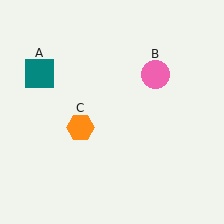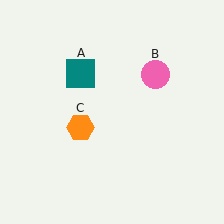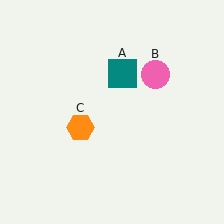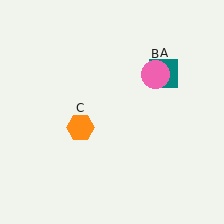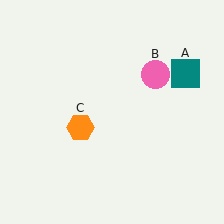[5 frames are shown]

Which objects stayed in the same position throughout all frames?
Pink circle (object B) and orange hexagon (object C) remained stationary.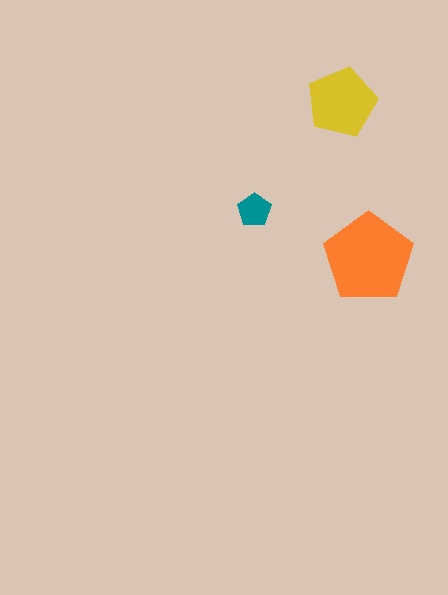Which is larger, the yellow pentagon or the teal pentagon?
The yellow one.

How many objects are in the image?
There are 3 objects in the image.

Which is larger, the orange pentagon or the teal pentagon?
The orange one.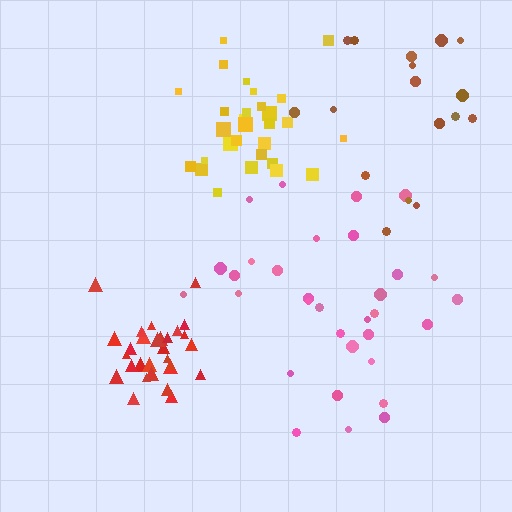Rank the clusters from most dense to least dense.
red, yellow, pink, brown.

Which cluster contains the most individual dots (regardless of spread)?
Pink (32).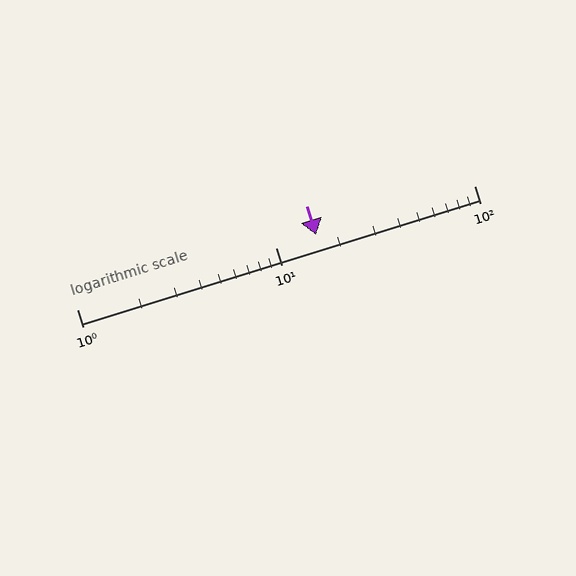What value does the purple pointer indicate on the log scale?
The pointer indicates approximately 16.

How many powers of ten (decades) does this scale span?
The scale spans 2 decades, from 1 to 100.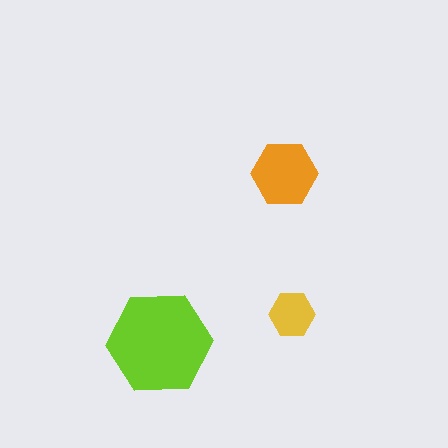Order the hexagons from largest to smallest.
the lime one, the orange one, the yellow one.